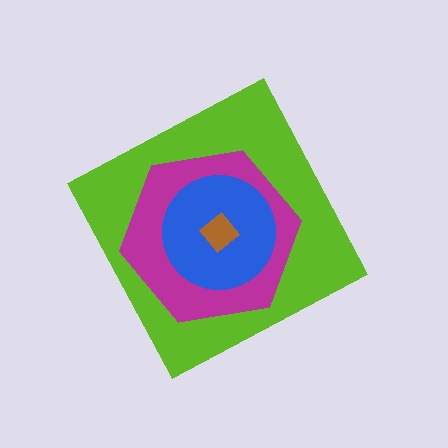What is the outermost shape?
The lime diamond.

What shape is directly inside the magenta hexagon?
The blue circle.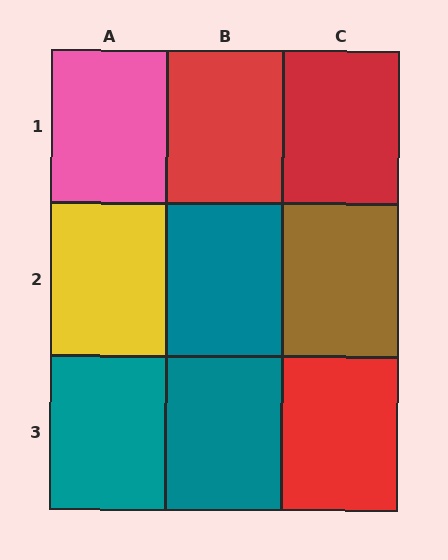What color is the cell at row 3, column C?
Red.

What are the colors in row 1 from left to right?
Pink, red, red.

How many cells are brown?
1 cell is brown.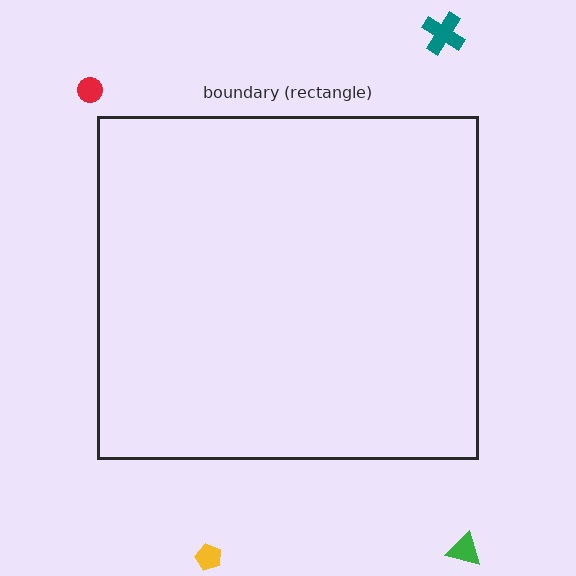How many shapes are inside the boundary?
0 inside, 4 outside.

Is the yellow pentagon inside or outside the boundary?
Outside.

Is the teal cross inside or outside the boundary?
Outside.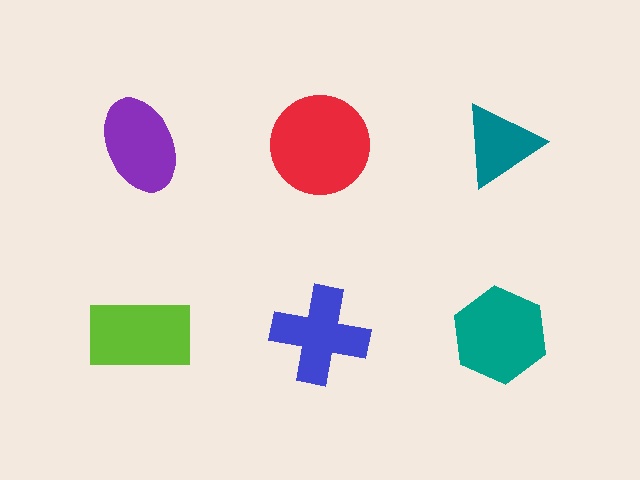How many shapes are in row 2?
3 shapes.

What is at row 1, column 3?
A teal triangle.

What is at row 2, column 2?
A blue cross.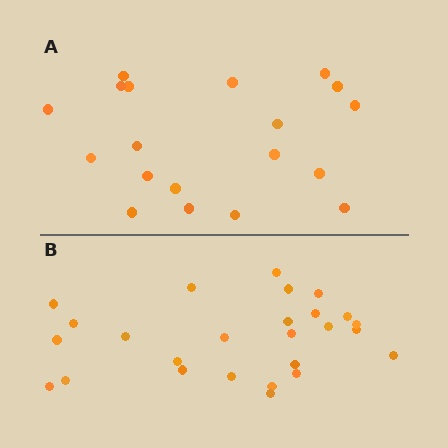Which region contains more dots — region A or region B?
Region B (the bottom region) has more dots.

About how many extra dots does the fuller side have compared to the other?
Region B has roughly 8 or so more dots than region A.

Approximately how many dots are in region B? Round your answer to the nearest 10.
About 30 dots. (The exact count is 26, which rounds to 30.)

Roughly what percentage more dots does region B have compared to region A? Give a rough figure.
About 35% more.